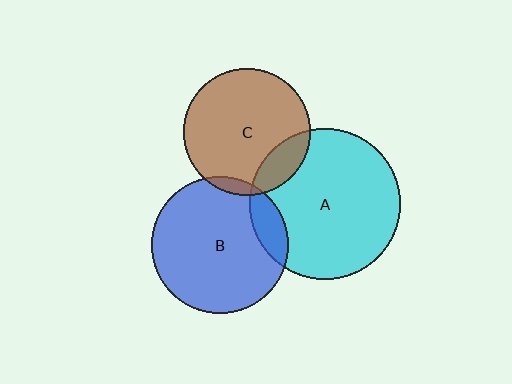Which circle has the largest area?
Circle A (cyan).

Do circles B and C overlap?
Yes.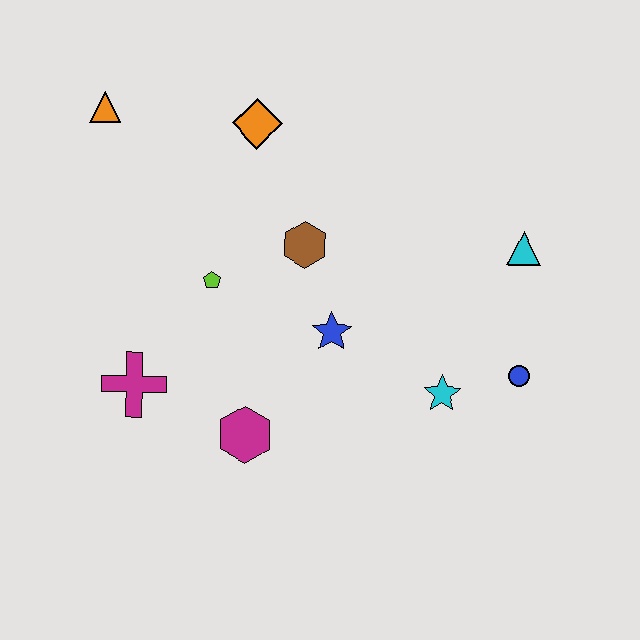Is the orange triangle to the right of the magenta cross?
No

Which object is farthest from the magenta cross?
The cyan triangle is farthest from the magenta cross.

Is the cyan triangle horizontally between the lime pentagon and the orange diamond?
No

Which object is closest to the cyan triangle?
The blue circle is closest to the cyan triangle.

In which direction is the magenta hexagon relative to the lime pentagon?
The magenta hexagon is below the lime pentagon.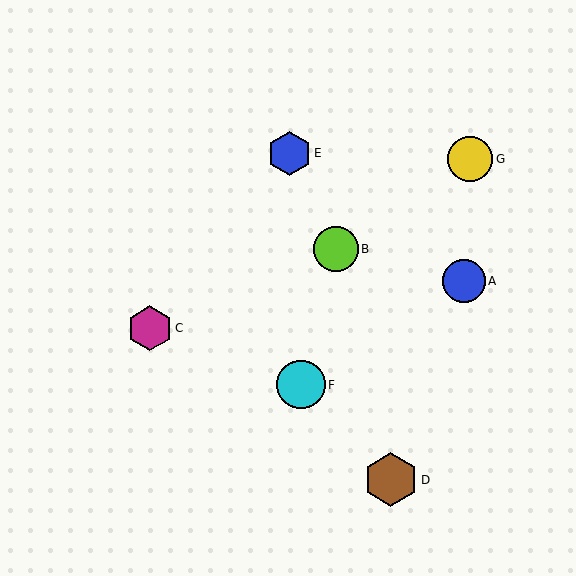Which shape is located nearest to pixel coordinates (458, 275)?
The blue circle (labeled A) at (464, 281) is nearest to that location.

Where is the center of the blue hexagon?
The center of the blue hexagon is at (289, 153).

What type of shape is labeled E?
Shape E is a blue hexagon.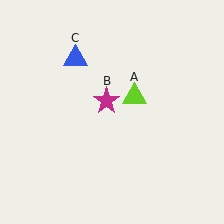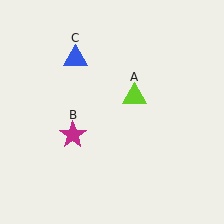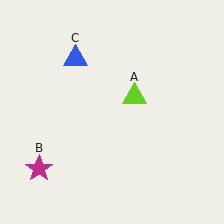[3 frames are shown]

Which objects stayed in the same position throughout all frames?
Lime triangle (object A) and blue triangle (object C) remained stationary.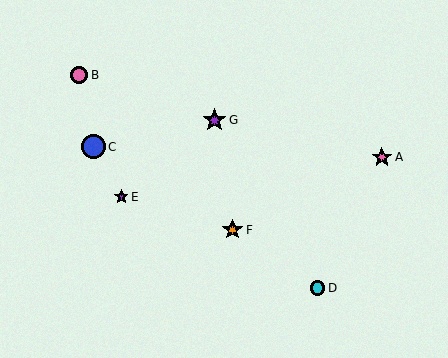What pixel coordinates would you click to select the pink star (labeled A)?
Click at (382, 157) to select the pink star A.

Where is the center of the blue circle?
The center of the blue circle is at (94, 147).